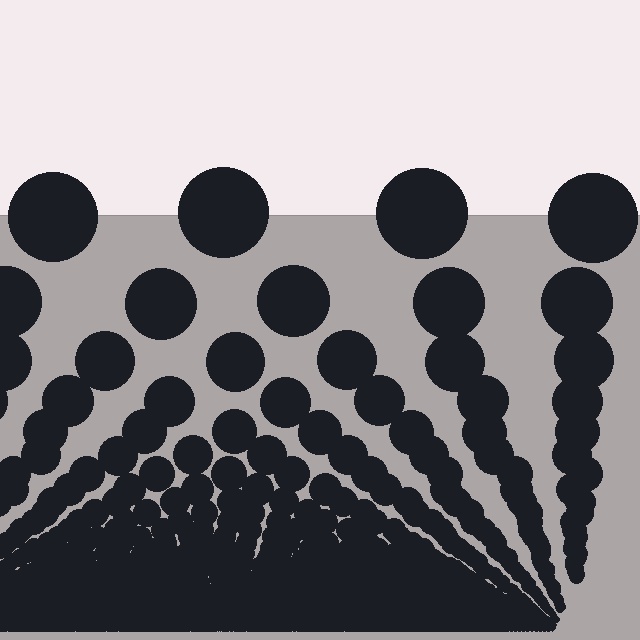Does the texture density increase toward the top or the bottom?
Density increases toward the bottom.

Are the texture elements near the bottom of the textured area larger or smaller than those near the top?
Smaller. The gradient is inverted — elements near the bottom are smaller and denser.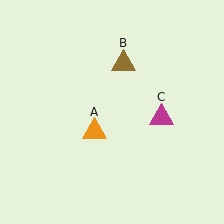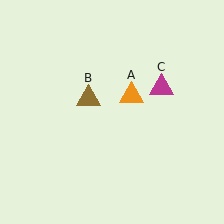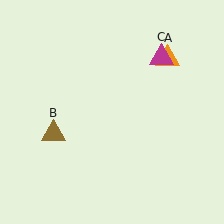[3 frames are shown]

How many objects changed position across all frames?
3 objects changed position: orange triangle (object A), brown triangle (object B), magenta triangle (object C).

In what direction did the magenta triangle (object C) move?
The magenta triangle (object C) moved up.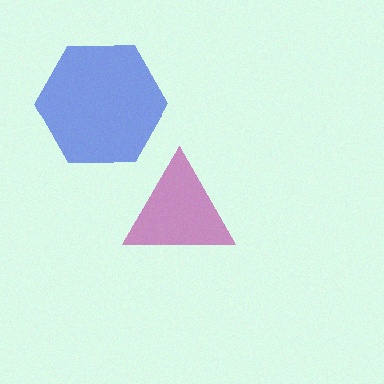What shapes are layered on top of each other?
The layered shapes are: a blue hexagon, a magenta triangle.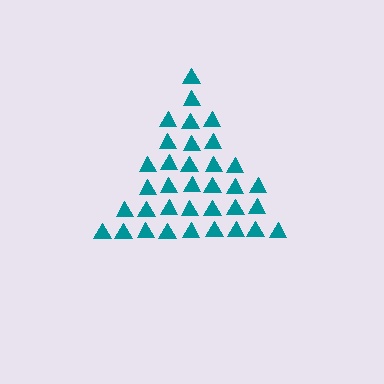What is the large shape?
The large shape is a triangle.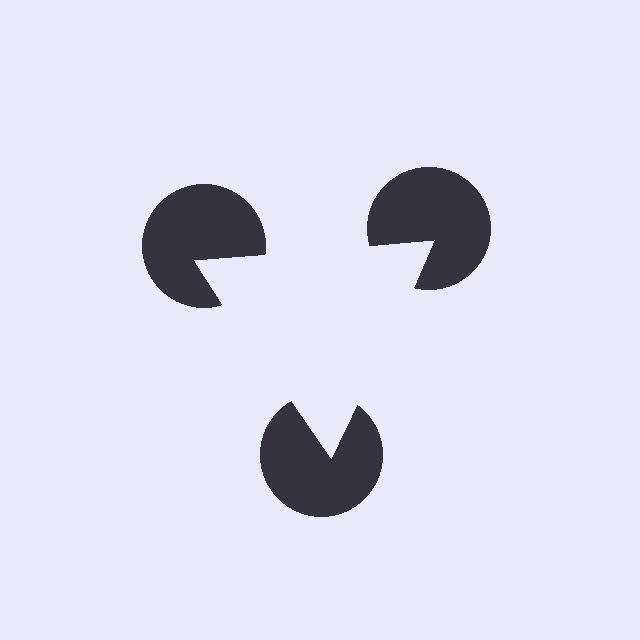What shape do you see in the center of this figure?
An illusory triangle — its edges are inferred from the aligned wedge cuts in the pac-man discs, not physically drawn.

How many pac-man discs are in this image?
There are 3 — one at each vertex of the illusory triangle.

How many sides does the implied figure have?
3 sides.